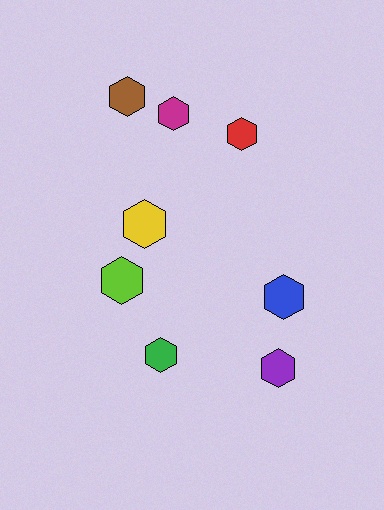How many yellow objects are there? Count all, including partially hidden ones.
There is 1 yellow object.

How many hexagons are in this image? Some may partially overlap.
There are 8 hexagons.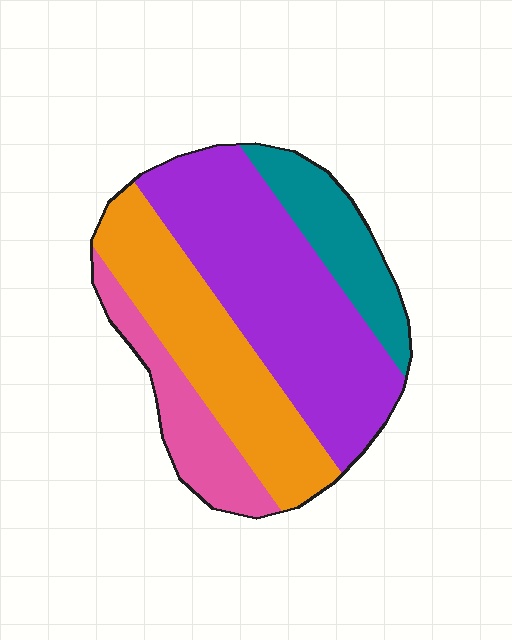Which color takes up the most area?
Purple, at roughly 40%.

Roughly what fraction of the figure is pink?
Pink takes up about one eighth (1/8) of the figure.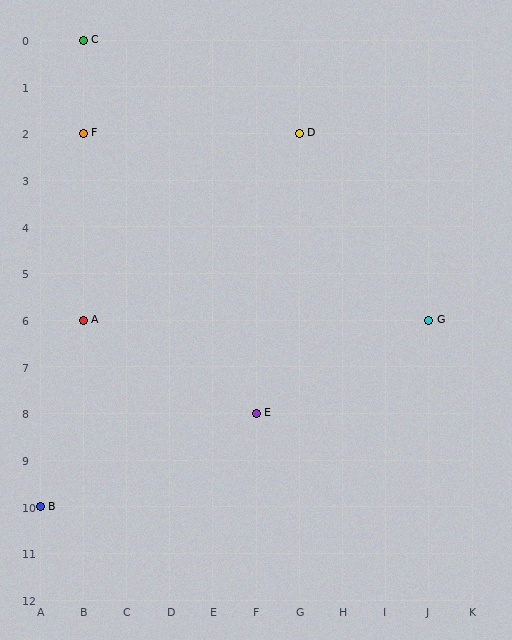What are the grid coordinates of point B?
Point B is at grid coordinates (A, 10).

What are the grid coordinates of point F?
Point F is at grid coordinates (B, 2).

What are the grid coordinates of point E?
Point E is at grid coordinates (F, 8).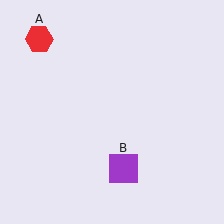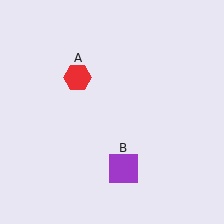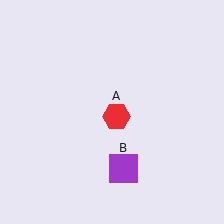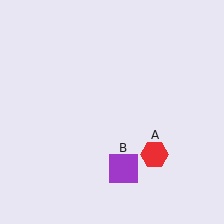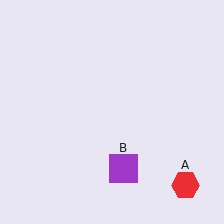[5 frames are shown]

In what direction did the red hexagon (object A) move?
The red hexagon (object A) moved down and to the right.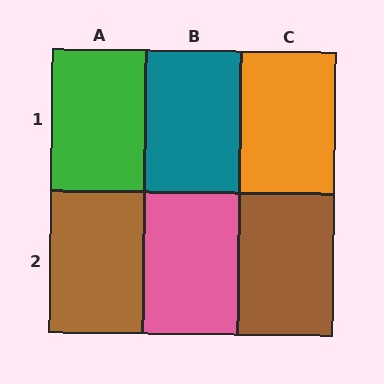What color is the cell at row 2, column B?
Pink.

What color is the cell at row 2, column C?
Brown.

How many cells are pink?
1 cell is pink.